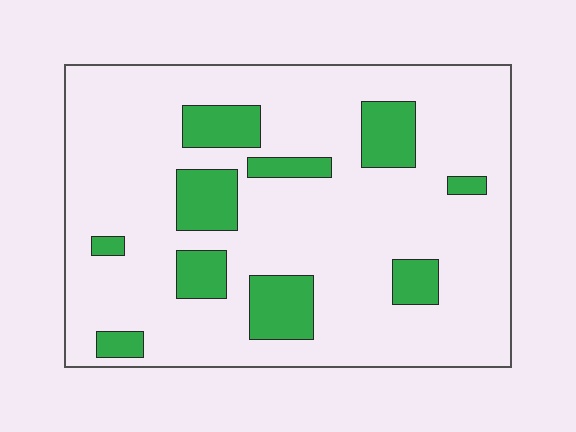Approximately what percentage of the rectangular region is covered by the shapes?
Approximately 20%.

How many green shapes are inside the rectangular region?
10.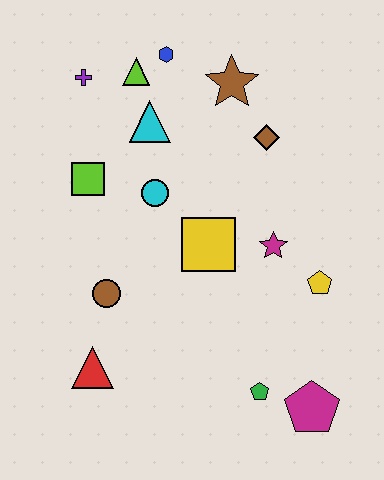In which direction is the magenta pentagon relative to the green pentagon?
The magenta pentagon is to the right of the green pentagon.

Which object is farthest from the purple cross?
The magenta pentagon is farthest from the purple cross.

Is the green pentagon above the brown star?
No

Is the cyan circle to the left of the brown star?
Yes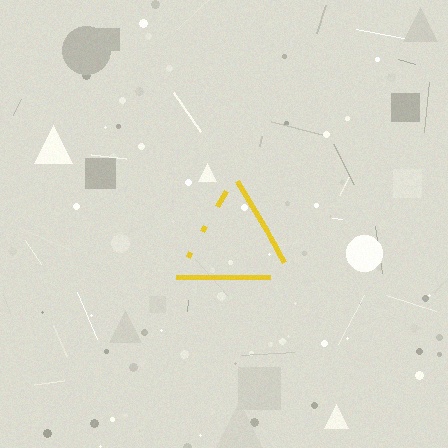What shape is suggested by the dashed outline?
The dashed outline suggests a triangle.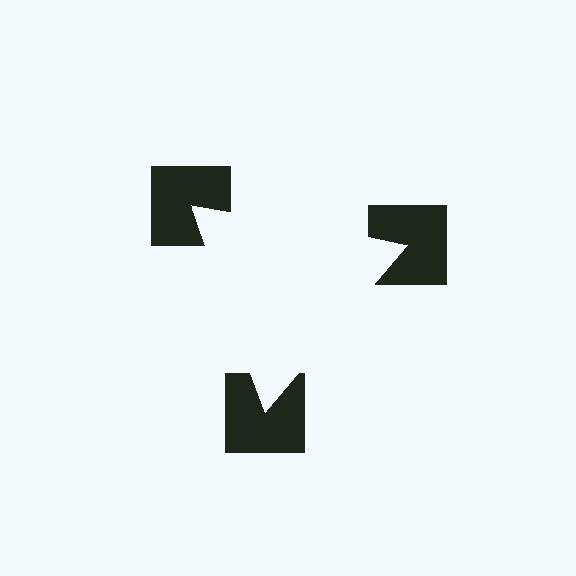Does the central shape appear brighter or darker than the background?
It typically appears slightly brighter than the background, even though no actual brightness change is drawn.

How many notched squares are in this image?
There are 3 — one at each vertex of the illusory triangle.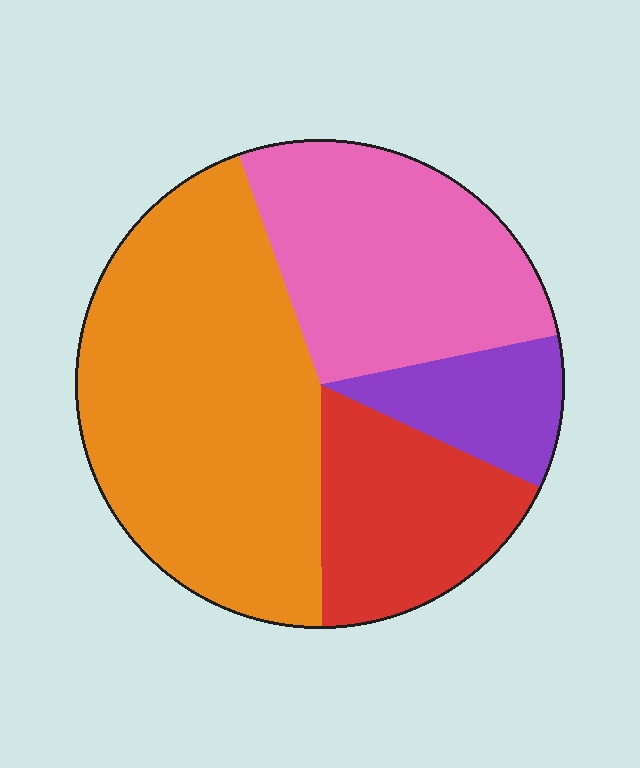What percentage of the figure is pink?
Pink covers 27% of the figure.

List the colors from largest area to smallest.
From largest to smallest: orange, pink, red, purple.